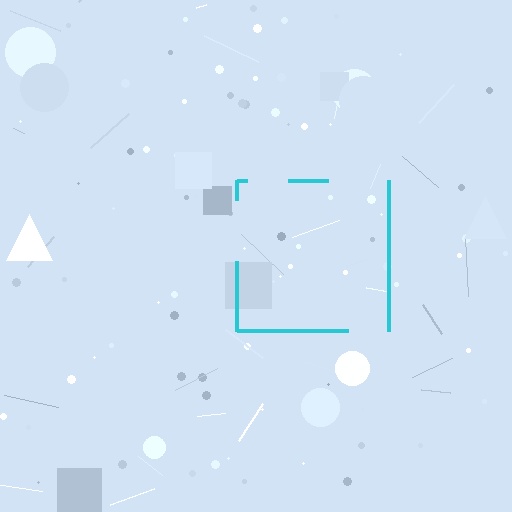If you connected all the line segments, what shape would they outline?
They would outline a square.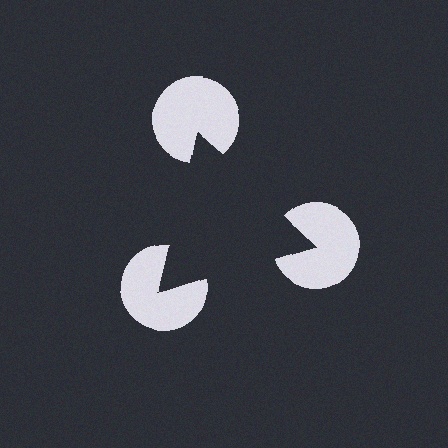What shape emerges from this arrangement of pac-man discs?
An illusory triangle — its edges are inferred from the aligned wedge cuts in the pac-man discs, not physically drawn.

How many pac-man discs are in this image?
There are 3 — one at each vertex of the illusory triangle.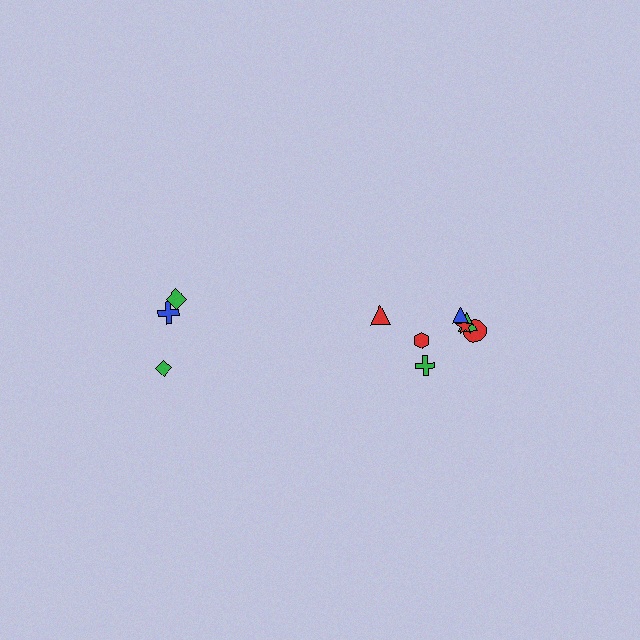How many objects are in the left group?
There are 3 objects.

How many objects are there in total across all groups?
There are 10 objects.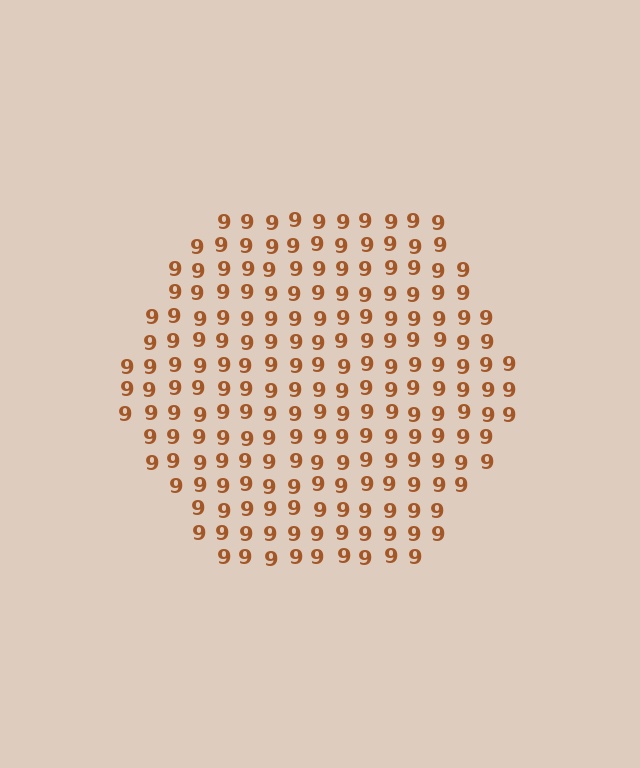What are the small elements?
The small elements are digit 9's.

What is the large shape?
The large shape is a hexagon.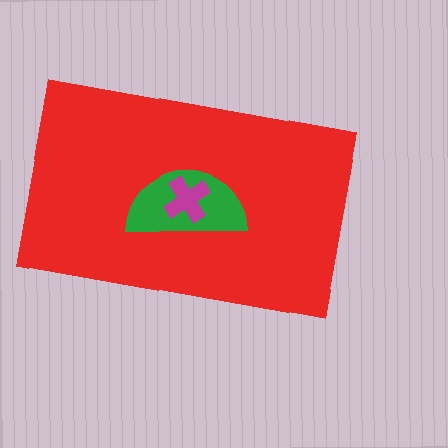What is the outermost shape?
The red rectangle.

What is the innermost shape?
The magenta cross.